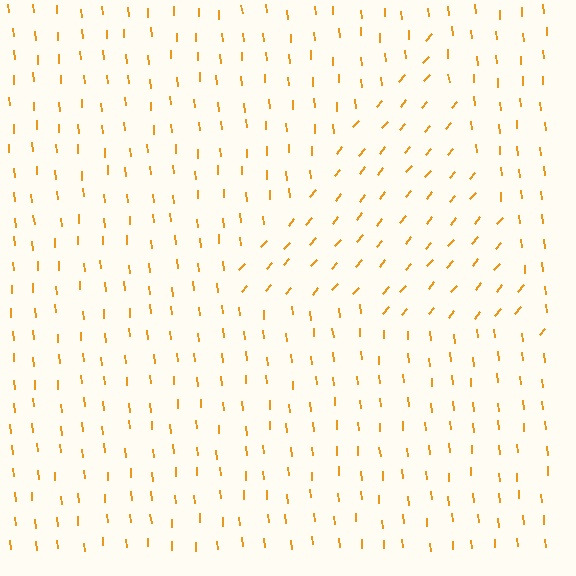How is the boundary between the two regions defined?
The boundary is defined purely by a change in line orientation (approximately 45 degrees difference). All lines are the same color and thickness.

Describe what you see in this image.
The image is filled with small orange line segments. A triangle region in the image has lines oriented differently from the surrounding lines, creating a visible texture boundary.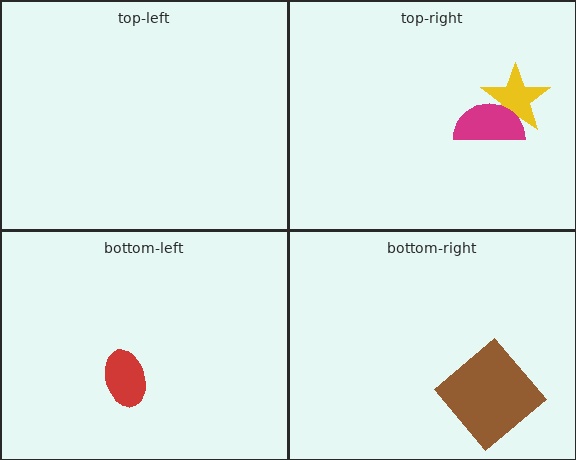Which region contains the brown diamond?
The bottom-right region.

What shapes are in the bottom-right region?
The brown diamond.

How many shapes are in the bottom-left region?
1.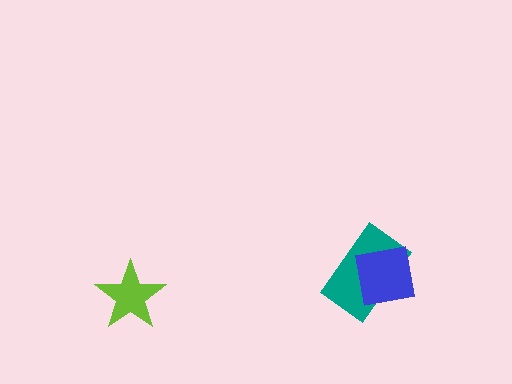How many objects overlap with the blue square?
1 object overlaps with the blue square.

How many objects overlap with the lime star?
0 objects overlap with the lime star.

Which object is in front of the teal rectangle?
The blue square is in front of the teal rectangle.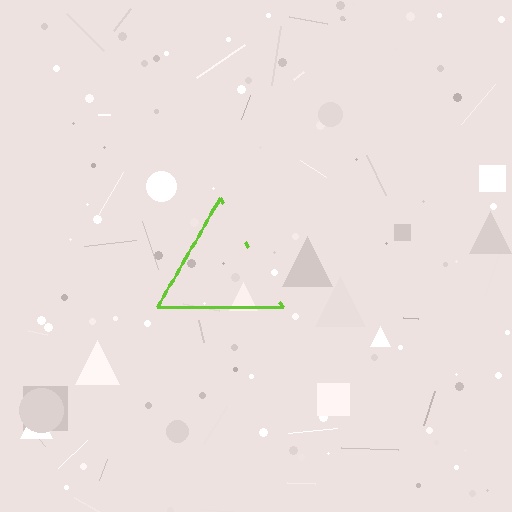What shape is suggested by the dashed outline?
The dashed outline suggests a triangle.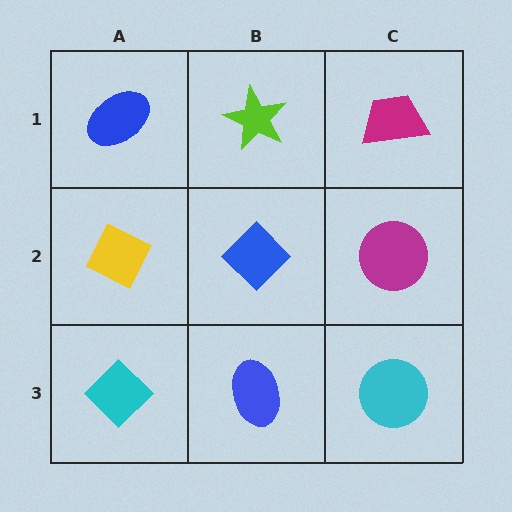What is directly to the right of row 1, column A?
A lime star.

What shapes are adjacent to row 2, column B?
A lime star (row 1, column B), a blue ellipse (row 3, column B), a yellow diamond (row 2, column A), a magenta circle (row 2, column C).